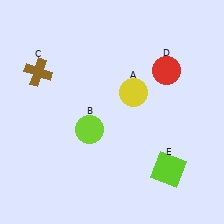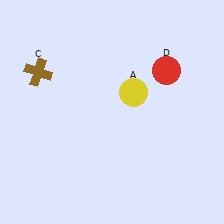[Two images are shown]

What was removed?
The lime square (E), the lime circle (B) were removed in Image 2.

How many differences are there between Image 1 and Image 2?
There are 2 differences between the two images.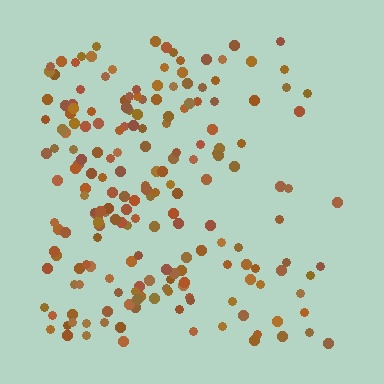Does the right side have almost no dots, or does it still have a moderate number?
Still a moderate number, just noticeably fewer than the left.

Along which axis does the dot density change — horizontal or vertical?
Horizontal.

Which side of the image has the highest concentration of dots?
The left.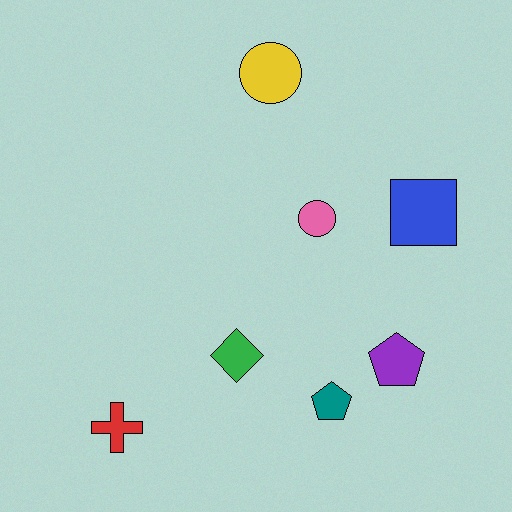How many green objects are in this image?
There is 1 green object.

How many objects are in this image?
There are 7 objects.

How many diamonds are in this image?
There is 1 diamond.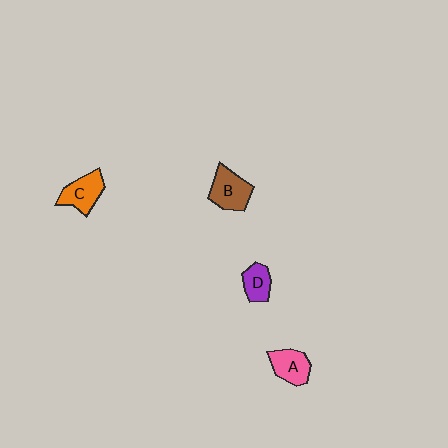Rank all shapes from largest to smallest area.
From largest to smallest: B (brown), C (orange), A (pink), D (purple).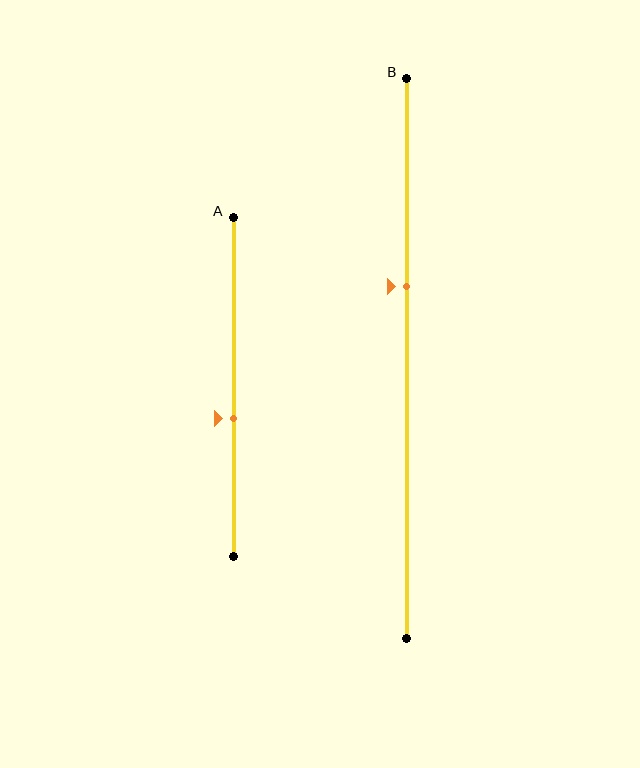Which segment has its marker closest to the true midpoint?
Segment A has its marker closest to the true midpoint.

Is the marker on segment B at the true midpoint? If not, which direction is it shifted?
No, the marker on segment B is shifted upward by about 13% of the segment length.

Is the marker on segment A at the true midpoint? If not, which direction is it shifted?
No, the marker on segment A is shifted downward by about 9% of the segment length.